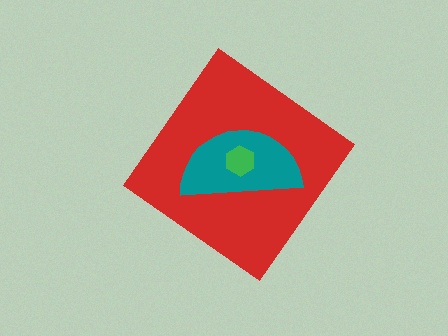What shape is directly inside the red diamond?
The teal semicircle.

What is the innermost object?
The green hexagon.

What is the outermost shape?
The red diamond.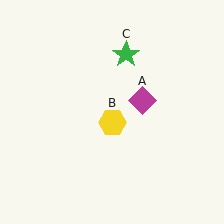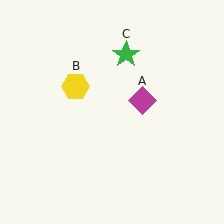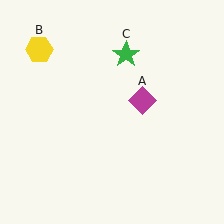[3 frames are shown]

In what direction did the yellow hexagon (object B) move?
The yellow hexagon (object B) moved up and to the left.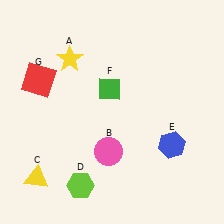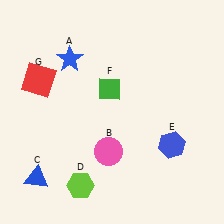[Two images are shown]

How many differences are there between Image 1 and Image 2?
There are 2 differences between the two images.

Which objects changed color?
A changed from yellow to blue. C changed from yellow to blue.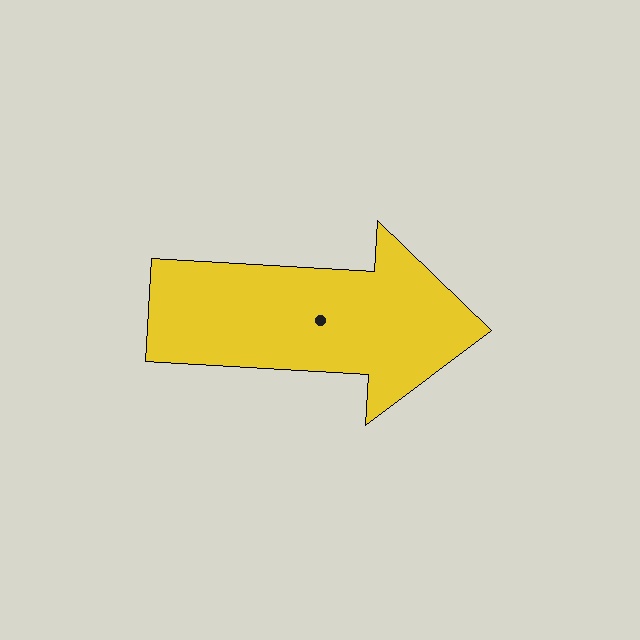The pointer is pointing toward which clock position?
Roughly 3 o'clock.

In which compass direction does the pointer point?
East.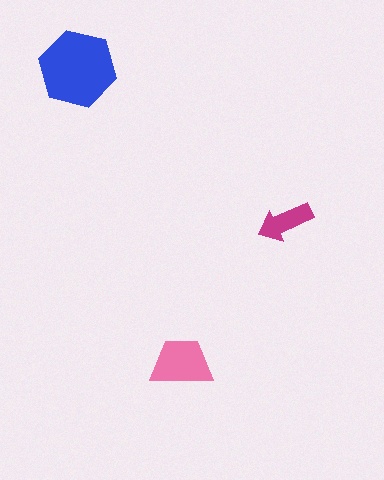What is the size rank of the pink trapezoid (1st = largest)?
2nd.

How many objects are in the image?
There are 3 objects in the image.